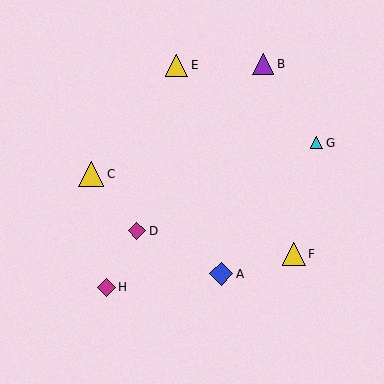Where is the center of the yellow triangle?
The center of the yellow triangle is at (91, 174).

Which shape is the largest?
The yellow triangle (labeled C) is the largest.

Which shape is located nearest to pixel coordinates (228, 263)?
The blue diamond (labeled A) at (221, 274) is nearest to that location.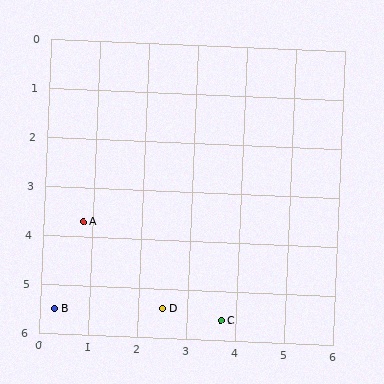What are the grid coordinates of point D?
Point D is at approximately (2.5, 5.4).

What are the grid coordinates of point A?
Point A is at approximately (0.8, 3.7).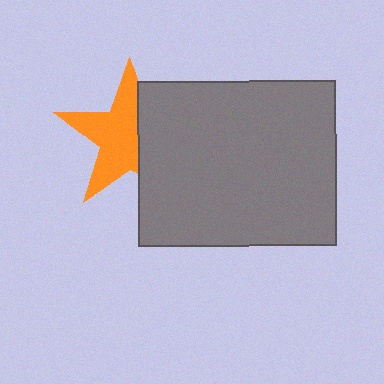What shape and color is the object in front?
The object in front is a gray rectangle.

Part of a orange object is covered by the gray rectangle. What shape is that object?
It is a star.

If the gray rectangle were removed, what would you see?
You would see the complete orange star.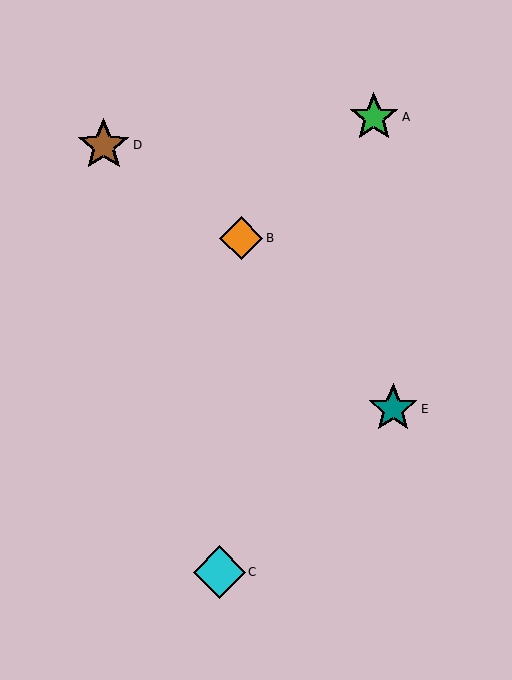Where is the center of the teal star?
The center of the teal star is at (393, 409).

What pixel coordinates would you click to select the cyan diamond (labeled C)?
Click at (219, 572) to select the cyan diamond C.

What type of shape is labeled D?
Shape D is a brown star.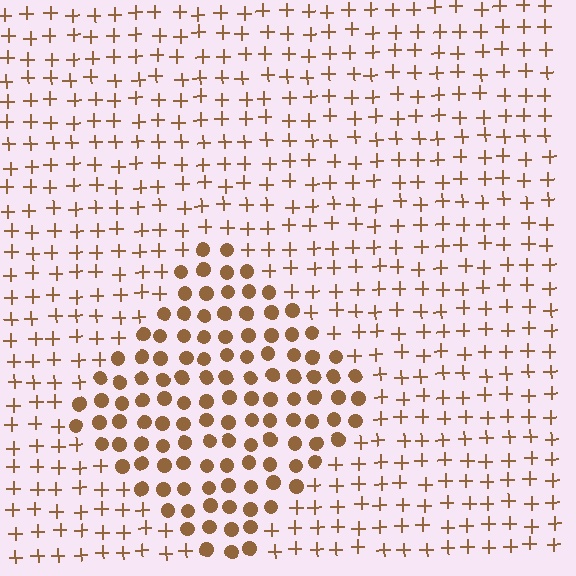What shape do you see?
I see a diamond.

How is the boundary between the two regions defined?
The boundary is defined by a change in element shape: circles inside vs. plus signs outside. All elements share the same color and spacing.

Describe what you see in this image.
The image is filled with small brown elements arranged in a uniform grid. A diamond-shaped region contains circles, while the surrounding area contains plus signs. The boundary is defined purely by the change in element shape.